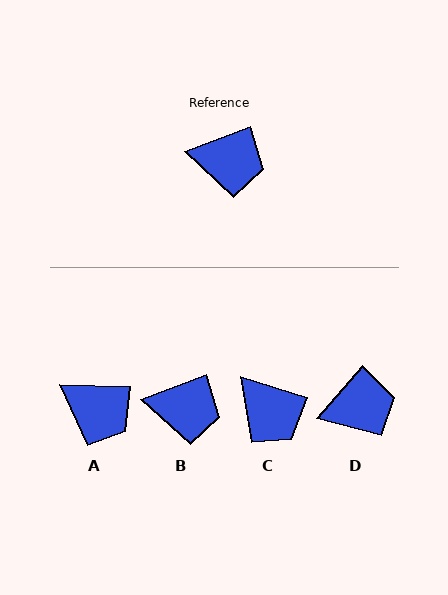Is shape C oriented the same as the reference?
No, it is off by about 38 degrees.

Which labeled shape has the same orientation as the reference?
B.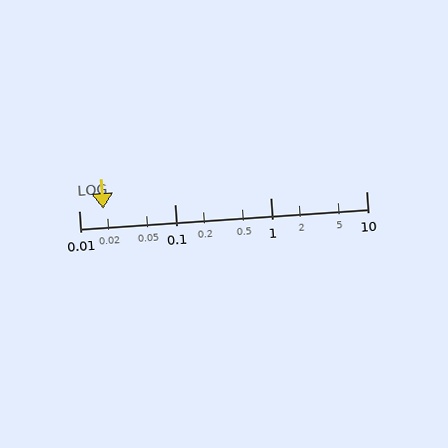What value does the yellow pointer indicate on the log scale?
The pointer indicates approximately 0.018.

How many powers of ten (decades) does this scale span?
The scale spans 3 decades, from 0.01 to 10.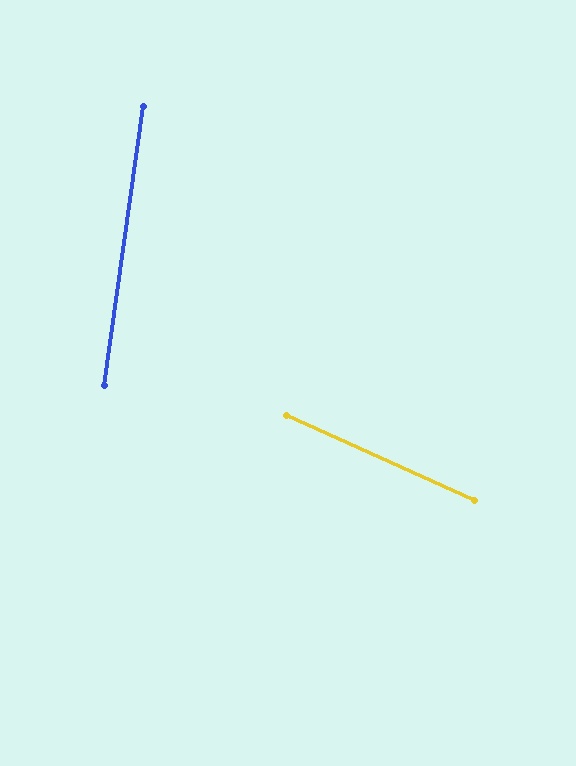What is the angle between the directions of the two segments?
Approximately 74 degrees.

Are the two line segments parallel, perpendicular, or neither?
Neither parallel nor perpendicular — they differ by about 74°.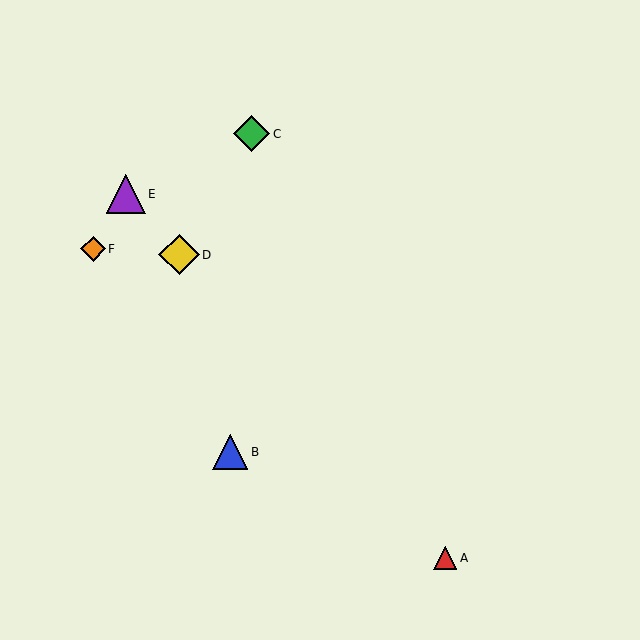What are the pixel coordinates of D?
Object D is at (179, 255).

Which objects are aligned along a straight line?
Objects A, D, E are aligned along a straight line.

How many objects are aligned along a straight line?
3 objects (A, D, E) are aligned along a straight line.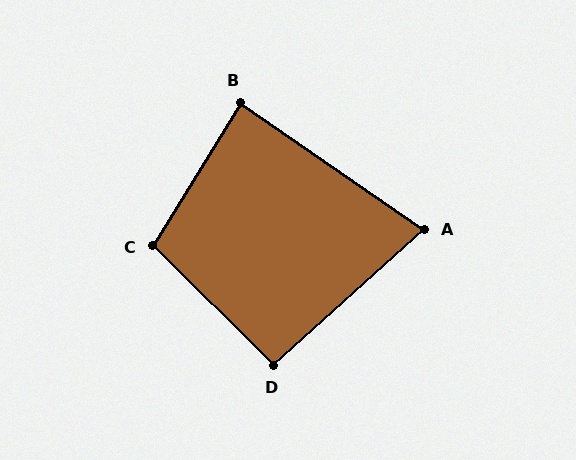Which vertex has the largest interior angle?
C, at approximately 103 degrees.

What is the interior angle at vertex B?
Approximately 87 degrees (approximately right).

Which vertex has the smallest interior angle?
A, at approximately 77 degrees.